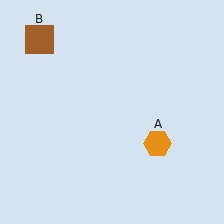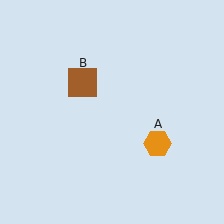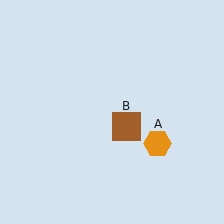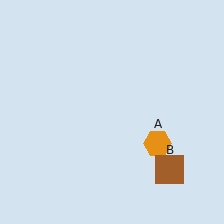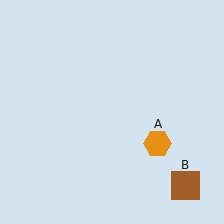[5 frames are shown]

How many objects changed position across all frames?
1 object changed position: brown square (object B).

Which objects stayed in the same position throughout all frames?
Orange hexagon (object A) remained stationary.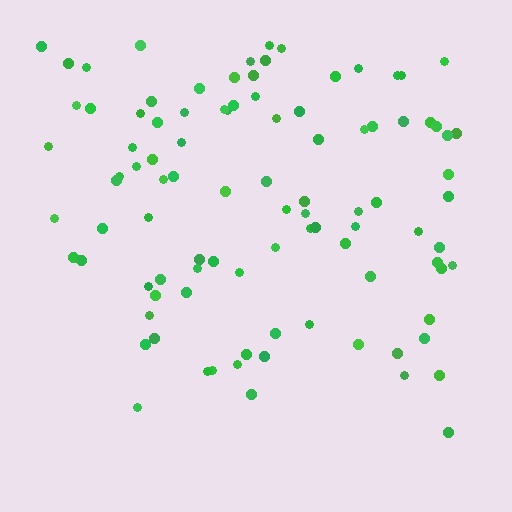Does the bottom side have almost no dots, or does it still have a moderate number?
Still a moderate number, just noticeably fewer than the top.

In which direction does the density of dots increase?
From bottom to top, with the top side densest.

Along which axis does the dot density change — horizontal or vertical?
Vertical.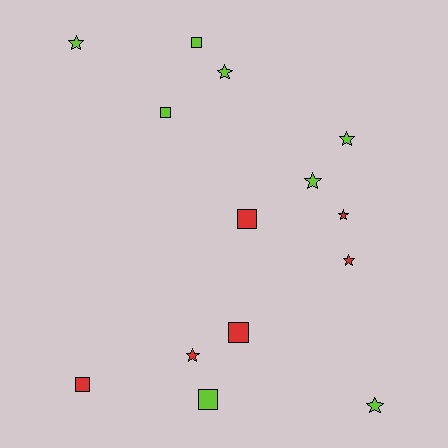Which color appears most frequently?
Lime, with 8 objects.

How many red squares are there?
There are 3 red squares.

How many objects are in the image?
There are 14 objects.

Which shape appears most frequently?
Star, with 8 objects.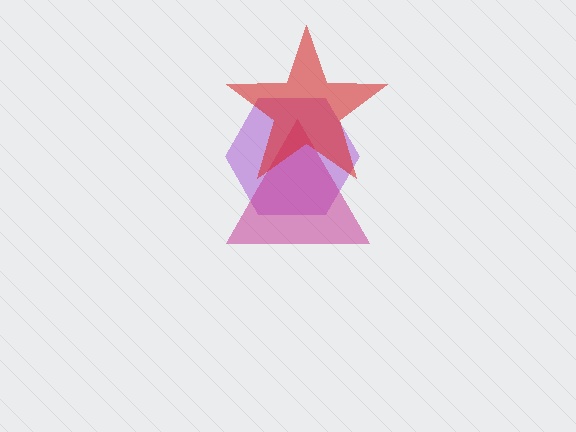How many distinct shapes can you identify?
There are 3 distinct shapes: a purple hexagon, a magenta triangle, a red star.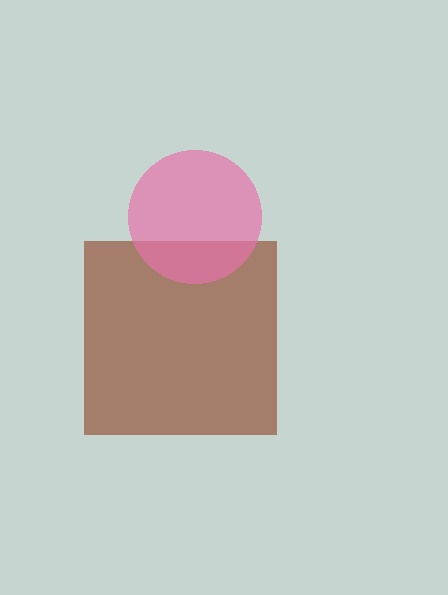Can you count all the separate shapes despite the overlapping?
Yes, there are 2 separate shapes.